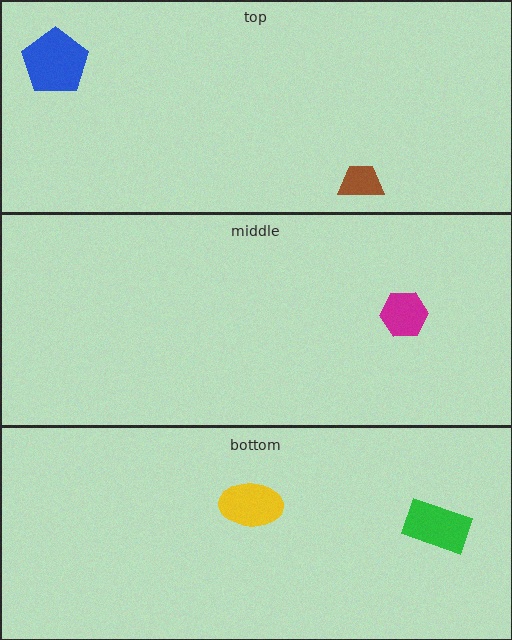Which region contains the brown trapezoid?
The top region.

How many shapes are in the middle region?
1.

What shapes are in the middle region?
The magenta hexagon.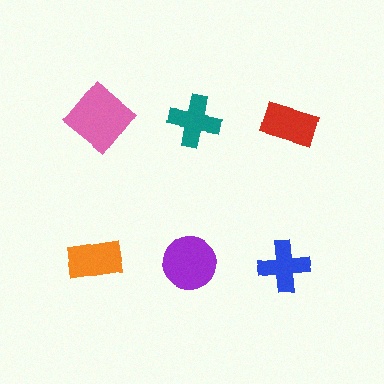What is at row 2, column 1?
An orange rectangle.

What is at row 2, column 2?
A purple circle.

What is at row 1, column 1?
A pink diamond.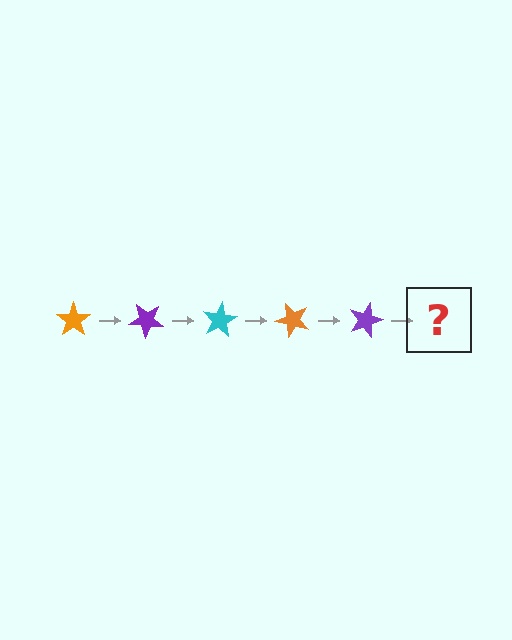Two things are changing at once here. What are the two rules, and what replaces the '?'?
The two rules are that it rotates 40 degrees each step and the color cycles through orange, purple, and cyan. The '?' should be a cyan star, rotated 200 degrees from the start.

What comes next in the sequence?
The next element should be a cyan star, rotated 200 degrees from the start.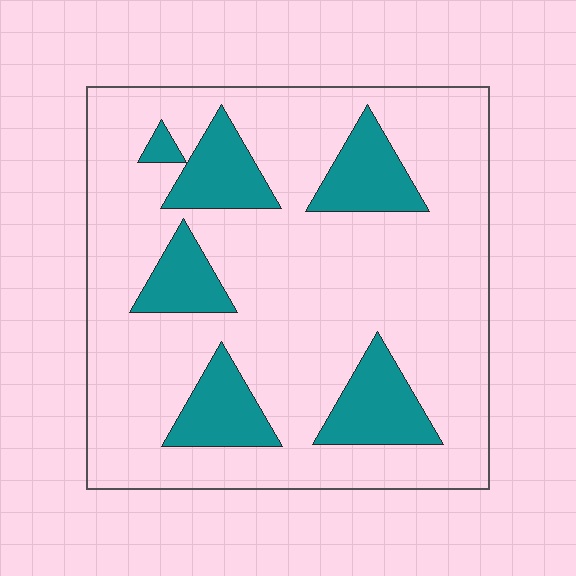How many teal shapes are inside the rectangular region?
6.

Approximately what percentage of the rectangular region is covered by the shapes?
Approximately 20%.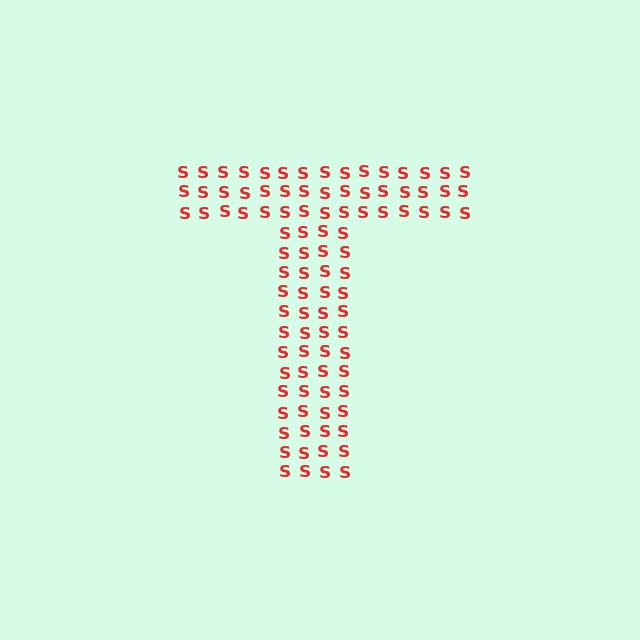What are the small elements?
The small elements are letter S's.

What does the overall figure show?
The overall figure shows the letter T.